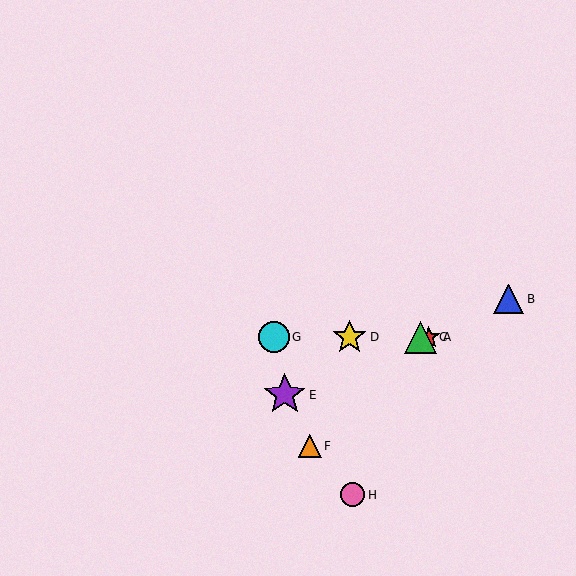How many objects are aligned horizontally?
4 objects (A, C, D, G) are aligned horizontally.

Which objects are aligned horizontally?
Objects A, C, D, G are aligned horizontally.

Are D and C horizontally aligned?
Yes, both are at y≈337.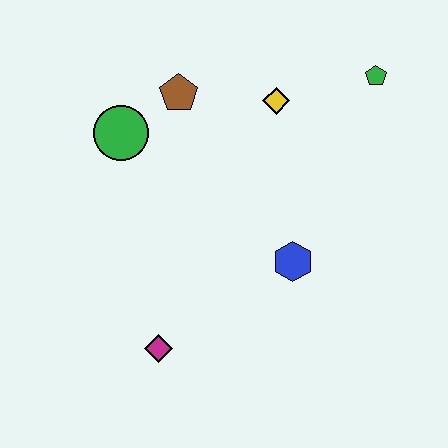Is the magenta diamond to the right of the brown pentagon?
No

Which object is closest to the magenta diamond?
The blue hexagon is closest to the magenta diamond.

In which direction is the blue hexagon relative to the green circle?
The blue hexagon is to the right of the green circle.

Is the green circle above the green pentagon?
No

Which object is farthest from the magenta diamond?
The green pentagon is farthest from the magenta diamond.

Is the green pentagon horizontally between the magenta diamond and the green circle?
No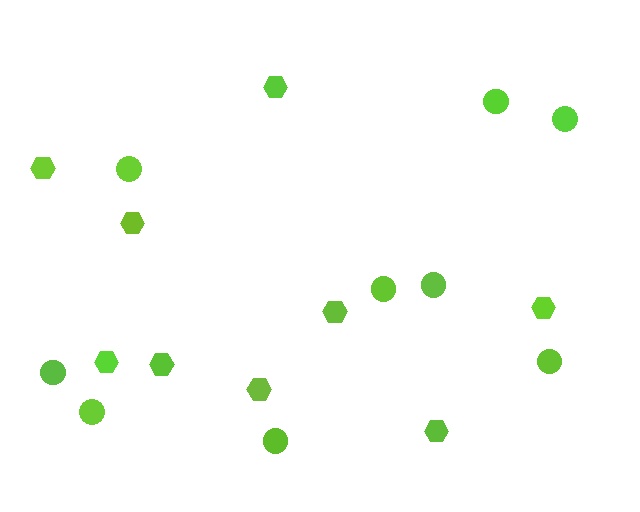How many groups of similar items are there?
There are 2 groups: one group of circles (9) and one group of hexagons (9).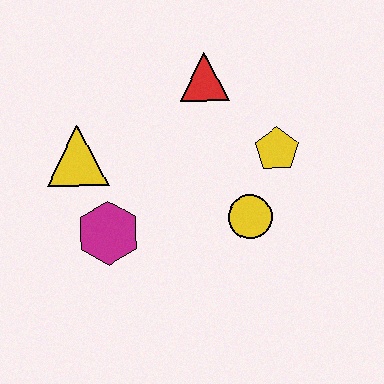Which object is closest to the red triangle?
The yellow pentagon is closest to the red triangle.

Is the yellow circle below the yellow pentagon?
Yes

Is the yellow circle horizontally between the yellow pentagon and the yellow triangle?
Yes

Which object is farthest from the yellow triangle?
The yellow pentagon is farthest from the yellow triangle.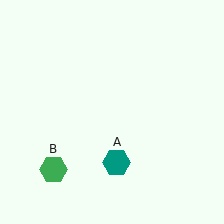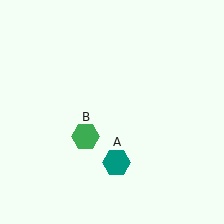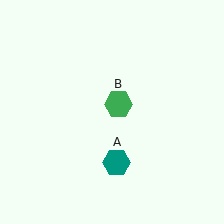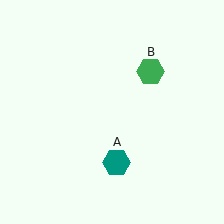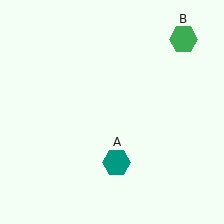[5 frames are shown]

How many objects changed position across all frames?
1 object changed position: green hexagon (object B).